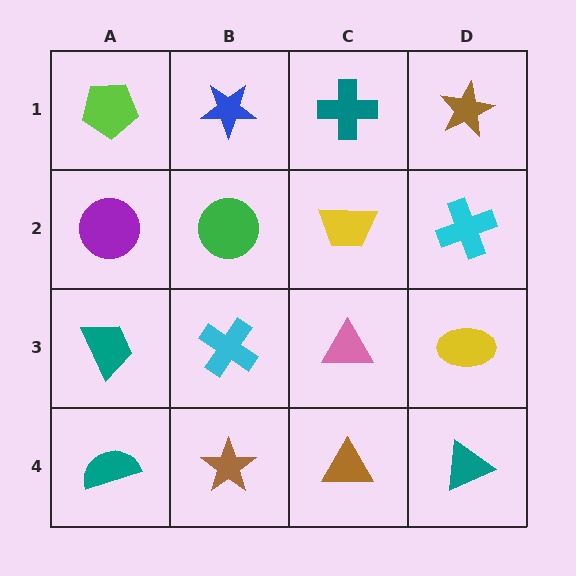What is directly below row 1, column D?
A cyan cross.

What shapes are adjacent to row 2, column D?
A brown star (row 1, column D), a yellow ellipse (row 3, column D), a yellow trapezoid (row 2, column C).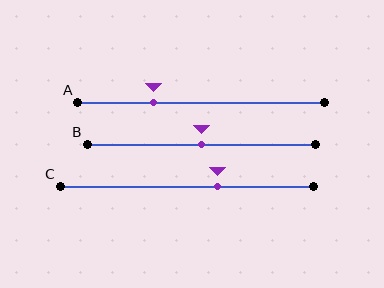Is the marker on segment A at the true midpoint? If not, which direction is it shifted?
No, the marker on segment A is shifted to the left by about 19% of the segment length.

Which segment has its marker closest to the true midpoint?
Segment B has its marker closest to the true midpoint.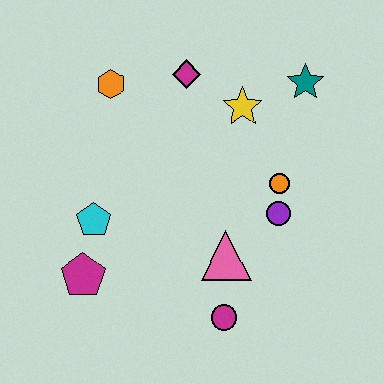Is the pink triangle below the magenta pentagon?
No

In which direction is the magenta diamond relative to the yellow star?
The magenta diamond is to the left of the yellow star.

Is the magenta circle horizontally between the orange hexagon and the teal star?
Yes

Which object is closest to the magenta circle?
The pink triangle is closest to the magenta circle.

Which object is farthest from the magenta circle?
The orange hexagon is farthest from the magenta circle.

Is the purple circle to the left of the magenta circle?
No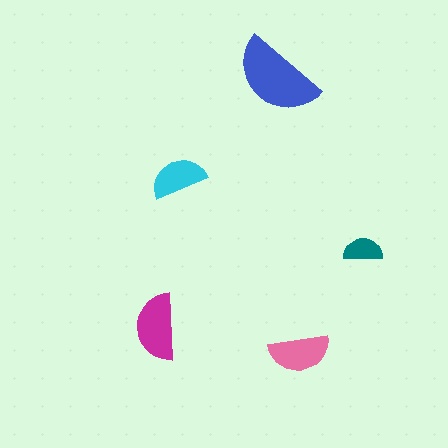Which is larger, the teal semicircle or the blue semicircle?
The blue one.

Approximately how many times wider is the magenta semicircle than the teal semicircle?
About 1.5 times wider.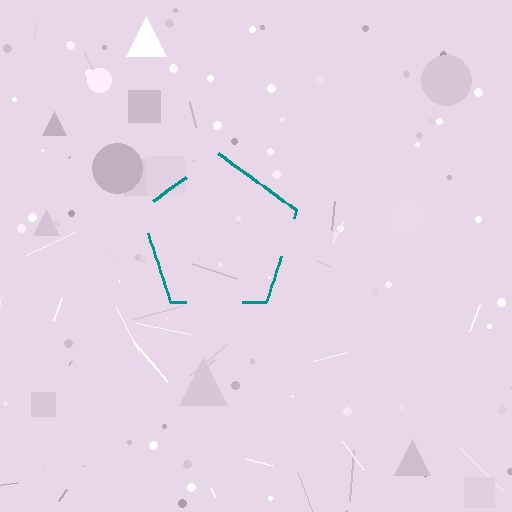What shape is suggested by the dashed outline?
The dashed outline suggests a pentagon.